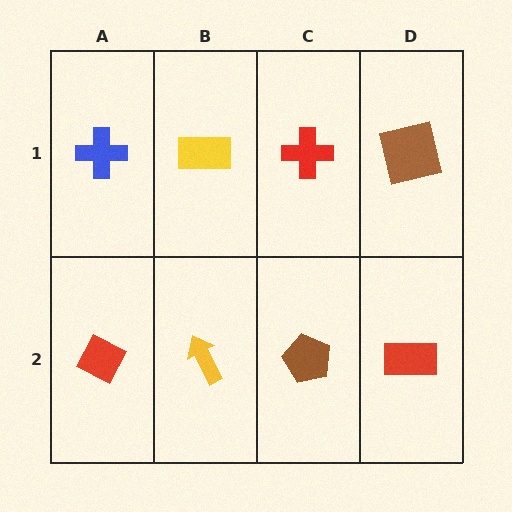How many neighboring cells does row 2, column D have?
2.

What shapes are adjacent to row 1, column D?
A red rectangle (row 2, column D), a red cross (row 1, column C).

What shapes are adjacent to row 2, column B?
A yellow rectangle (row 1, column B), a red diamond (row 2, column A), a brown pentagon (row 2, column C).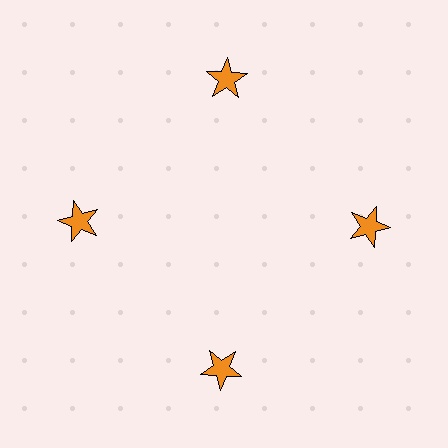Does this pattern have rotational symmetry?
Yes, this pattern has 4-fold rotational symmetry. It looks the same after rotating 90 degrees around the center.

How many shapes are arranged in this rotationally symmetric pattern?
There are 4 shapes, arranged in 4 groups of 1.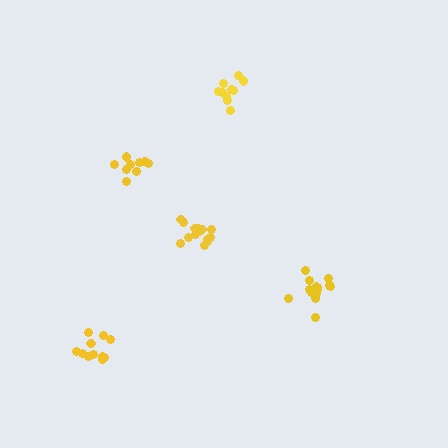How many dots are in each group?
Group 1: 14 dots, Group 2: 9 dots, Group 3: 15 dots, Group 4: 11 dots, Group 5: 10 dots (59 total).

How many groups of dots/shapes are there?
There are 5 groups.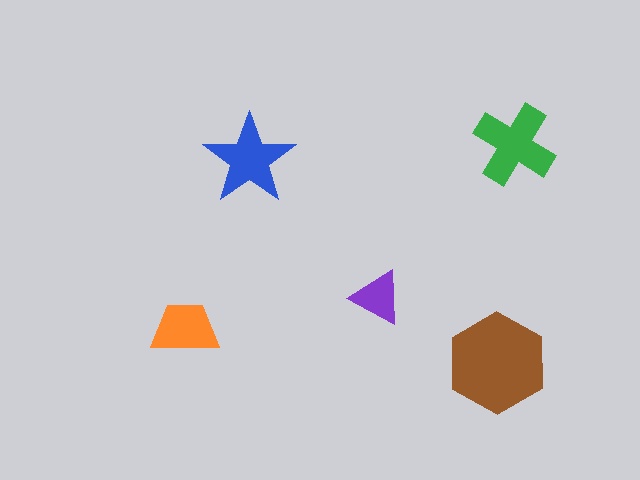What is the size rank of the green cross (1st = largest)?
2nd.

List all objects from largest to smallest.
The brown hexagon, the green cross, the blue star, the orange trapezoid, the purple triangle.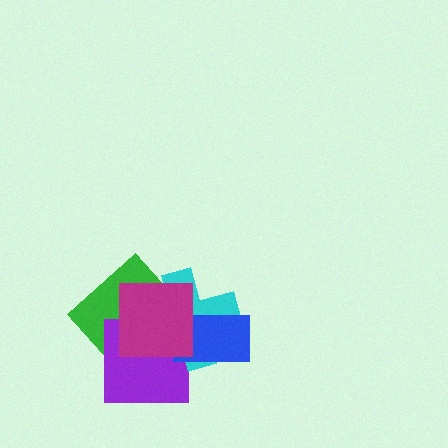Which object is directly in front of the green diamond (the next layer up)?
The purple square is directly in front of the green diamond.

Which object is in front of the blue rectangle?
The magenta square is in front of the blue rectangle.